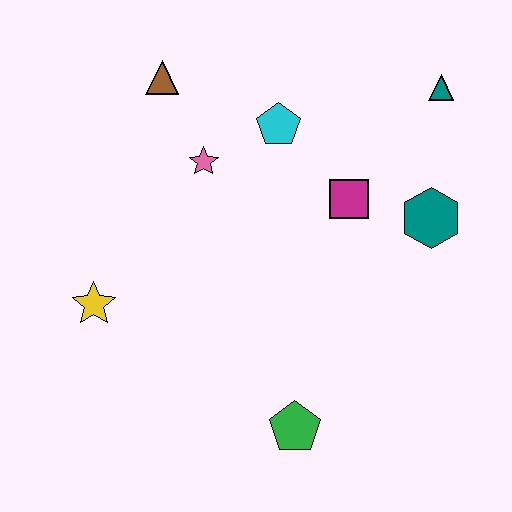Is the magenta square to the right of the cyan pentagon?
Yes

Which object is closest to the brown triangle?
The pink star is closest to the brown triangle.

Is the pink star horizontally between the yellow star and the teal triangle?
Yes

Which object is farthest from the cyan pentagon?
The green pentagon is farthest from the cyan pentagon.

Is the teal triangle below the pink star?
No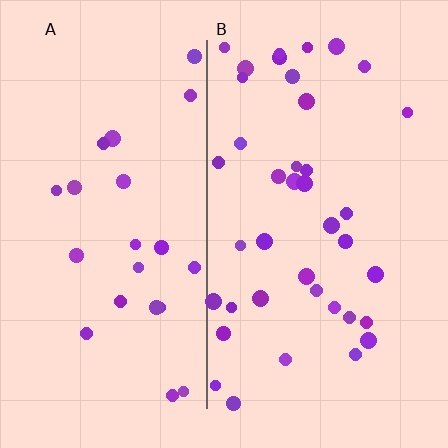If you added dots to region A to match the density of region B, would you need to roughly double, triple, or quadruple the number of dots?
Approximately double.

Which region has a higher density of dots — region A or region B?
B (the right).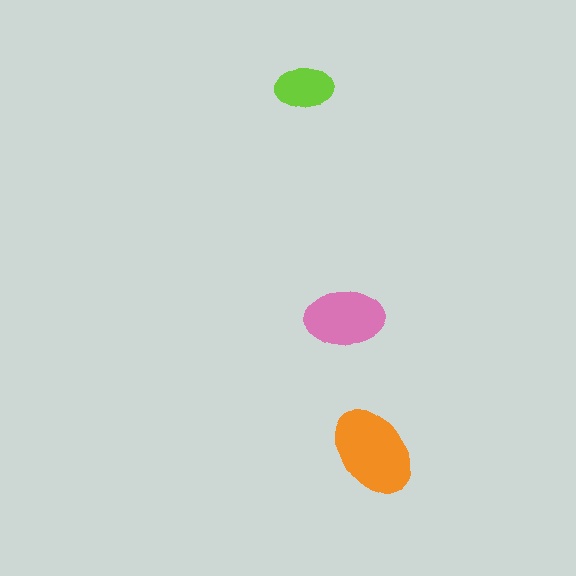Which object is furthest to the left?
The lime ellipse is leftmost.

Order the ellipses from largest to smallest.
the orange one, the pink one, the lime one.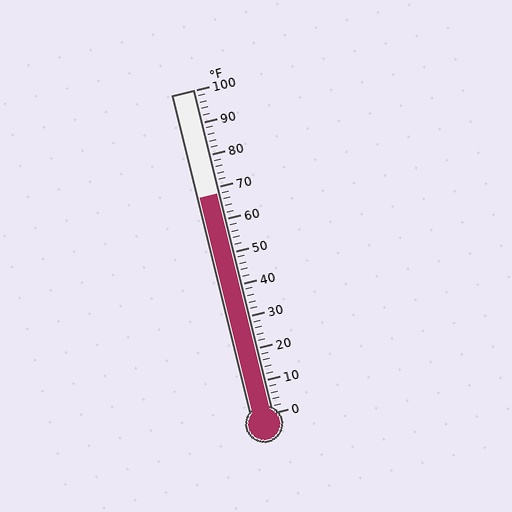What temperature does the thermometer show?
The thermometer shows approximately 68°F.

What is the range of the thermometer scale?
The thermometer scale ranges from 0°F to 100°F.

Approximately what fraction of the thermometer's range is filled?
The thermometer is filled to approximately 70% of its range.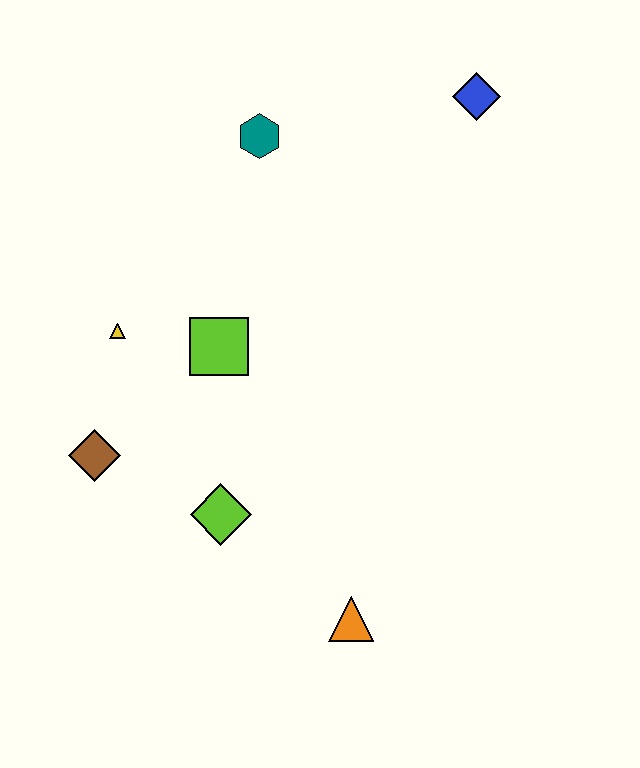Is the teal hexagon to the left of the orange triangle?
Yes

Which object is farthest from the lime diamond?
The blue diamond is farthest from the lime diamond.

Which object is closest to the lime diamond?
The brown diamond is closest to the lime diamond.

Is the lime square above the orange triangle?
Yes